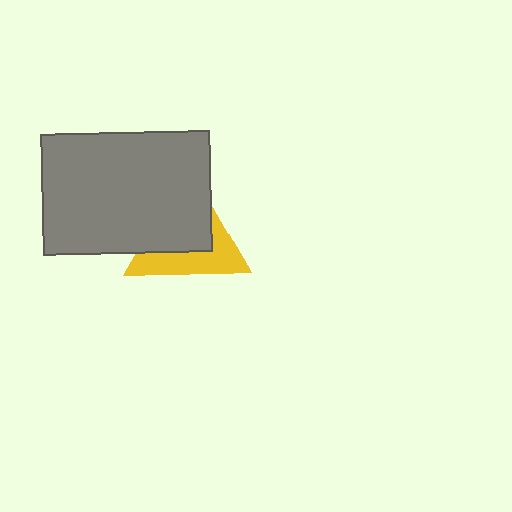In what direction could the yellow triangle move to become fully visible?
The yellow triangle could move toward the lower-right. That would shift it out from behind the gray rectangle entirely.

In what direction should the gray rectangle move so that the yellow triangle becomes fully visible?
The gray rectangle should move toward the upper-left. That is the shortest direction to clear the overlap and leave the yellow triangle fully visible.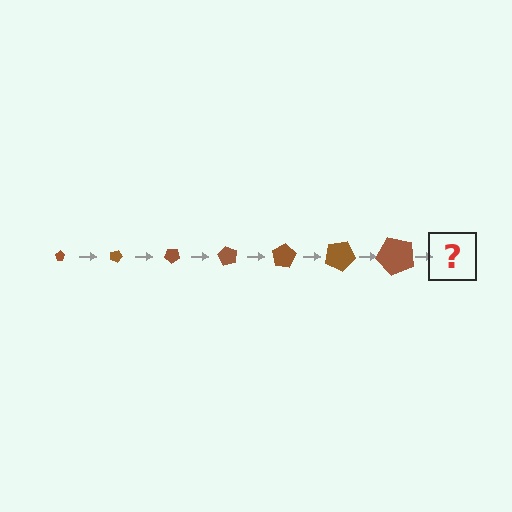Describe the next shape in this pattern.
It should be a pentagon, larger than the previous one and rotated 140 degrees from the start.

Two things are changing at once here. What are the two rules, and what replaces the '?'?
The two rules are that the pentagon grows larger each step and it rotates 20 degrees each step. The '?' should be a pentagon, larger than the previous one and rotated 140 degrees from the start.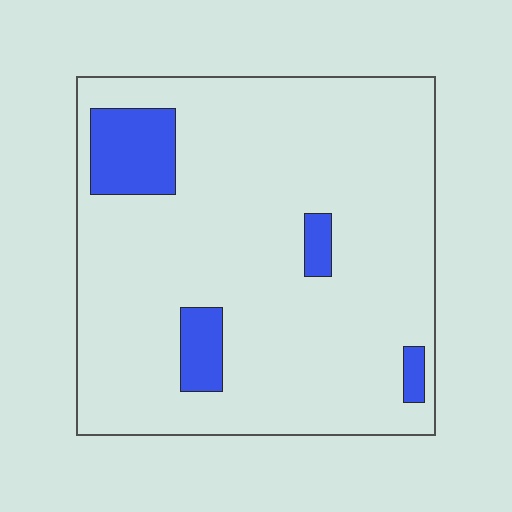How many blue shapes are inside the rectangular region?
4.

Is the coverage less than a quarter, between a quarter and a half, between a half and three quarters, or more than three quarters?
Less than a quarter.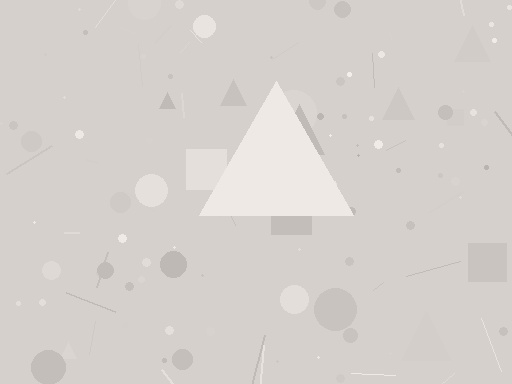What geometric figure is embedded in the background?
A triangle is embedded in the background.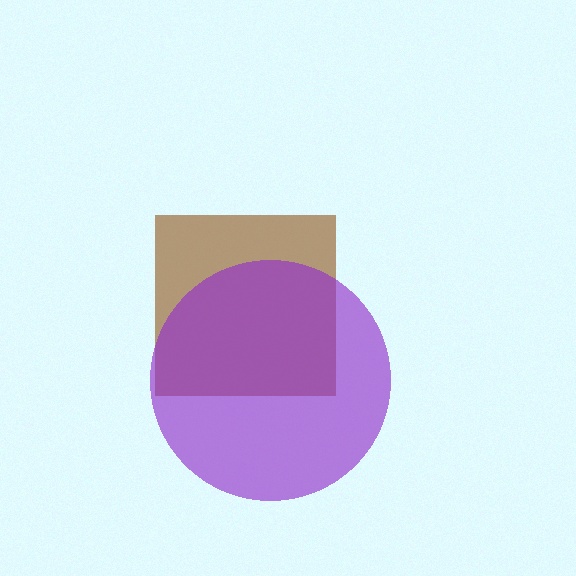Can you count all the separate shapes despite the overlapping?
Yes, there are 2 separate shapes.